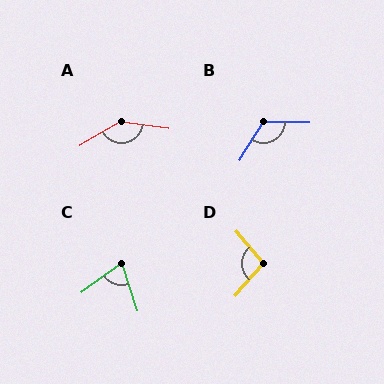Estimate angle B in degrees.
Approximately 121 degrees.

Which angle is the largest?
A, at approximately 141 degrees.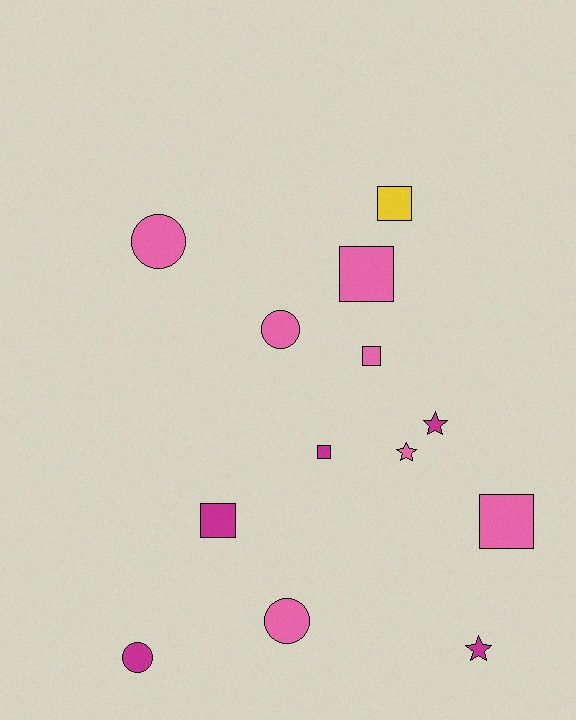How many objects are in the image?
There are 13 objects.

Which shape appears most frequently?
Square, with 6 objects.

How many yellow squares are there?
There is 1 yellow square.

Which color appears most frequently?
Pink, with 7 objects.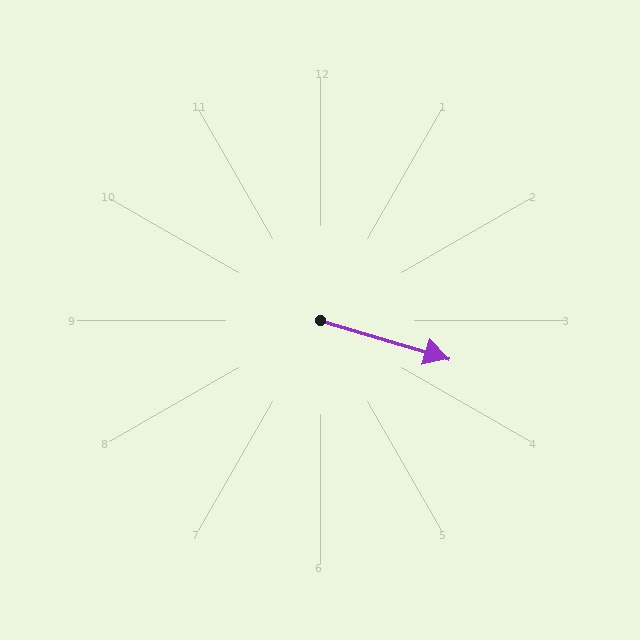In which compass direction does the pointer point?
East.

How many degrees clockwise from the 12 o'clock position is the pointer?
Approximately 107 degrees.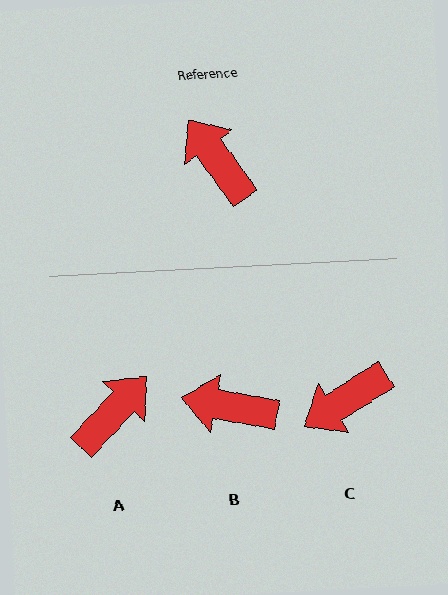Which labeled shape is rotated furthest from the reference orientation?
C, about 86 degrees away.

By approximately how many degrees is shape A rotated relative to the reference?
Approximately 79 degrees clockwise.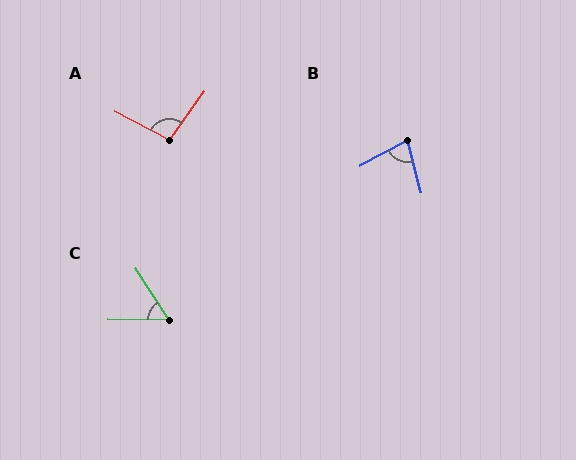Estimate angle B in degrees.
Approximately 76 degrees.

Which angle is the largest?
A, at approximately 98 degrees.